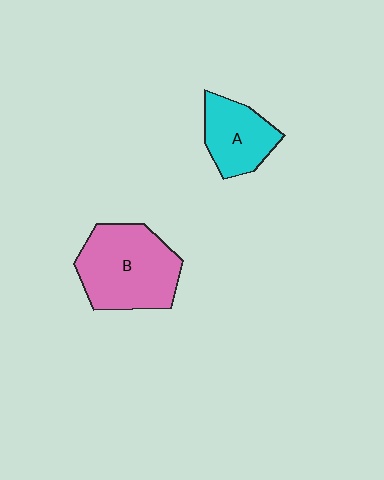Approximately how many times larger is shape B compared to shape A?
Approximately 1.7 times.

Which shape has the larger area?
Shape B (pink).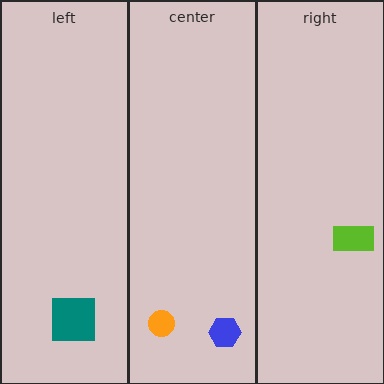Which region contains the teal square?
The left region.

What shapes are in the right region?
The lime rectangle.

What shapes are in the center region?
The blue hexagon, the orange circle.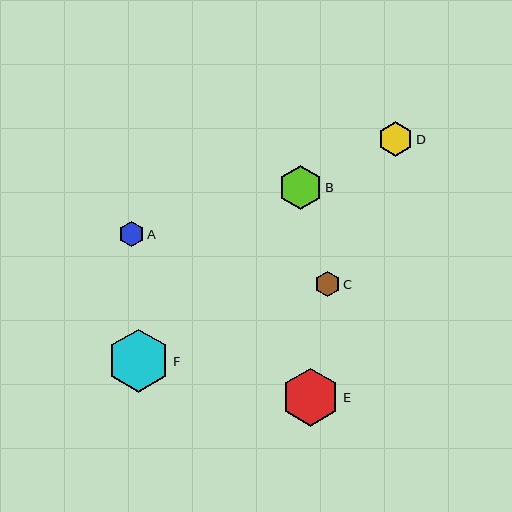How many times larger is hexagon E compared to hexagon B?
Hexagon E is approximately 1.3 times the size of hexagon B.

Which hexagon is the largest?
Hexagon F is the largest with a size of approximately 63 pixels.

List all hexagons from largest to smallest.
From largest to smallest: F, E, B, D, A, C.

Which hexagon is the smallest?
Hexagon C is the smallest with a size of approximately 25 pixels.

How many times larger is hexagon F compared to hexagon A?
Hexagon F is approximately 2.5 times the size of hexagon A.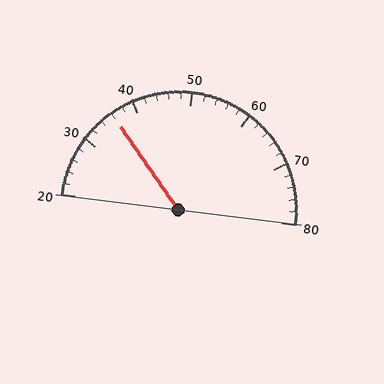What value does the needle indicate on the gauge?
The needle indicates approximately 36.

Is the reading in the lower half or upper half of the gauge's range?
The reading is in the lower half of the range (20 to 80).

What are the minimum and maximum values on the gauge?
The gauge ranges from 20 to 80.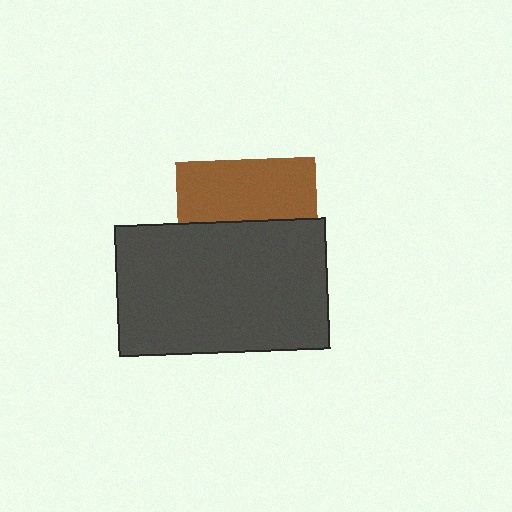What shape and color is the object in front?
The object in front is a dark gray rectangle.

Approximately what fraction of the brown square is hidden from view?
Roughly 57% of the brown square is hidden behind the dark gray rectangle.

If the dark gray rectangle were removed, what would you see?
You would see the complete brown square.